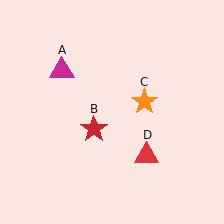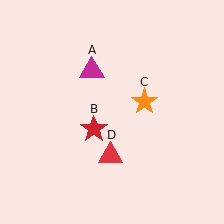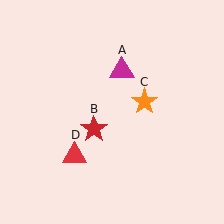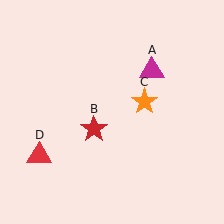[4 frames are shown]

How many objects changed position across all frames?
2 objects changed position: magenta triangle (object A), red triangle (object D).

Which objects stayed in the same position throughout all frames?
Red star (object B) and orange star (object C) remained stationary.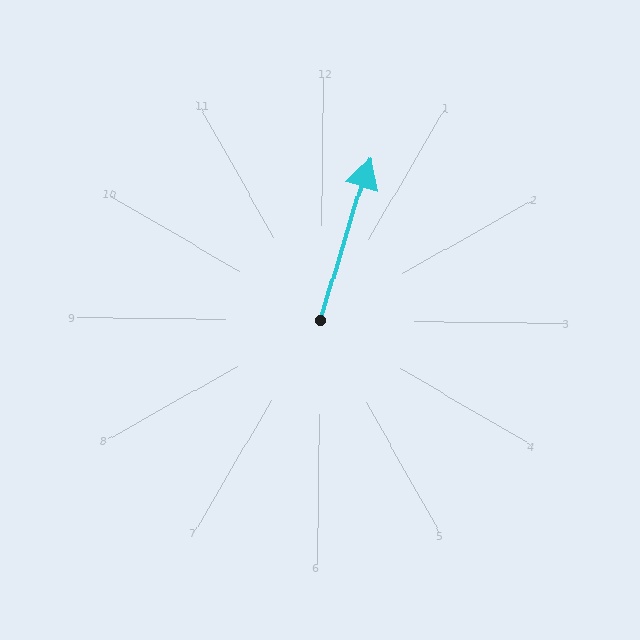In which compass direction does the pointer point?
North.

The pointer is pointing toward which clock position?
Roughly 1 o'clock.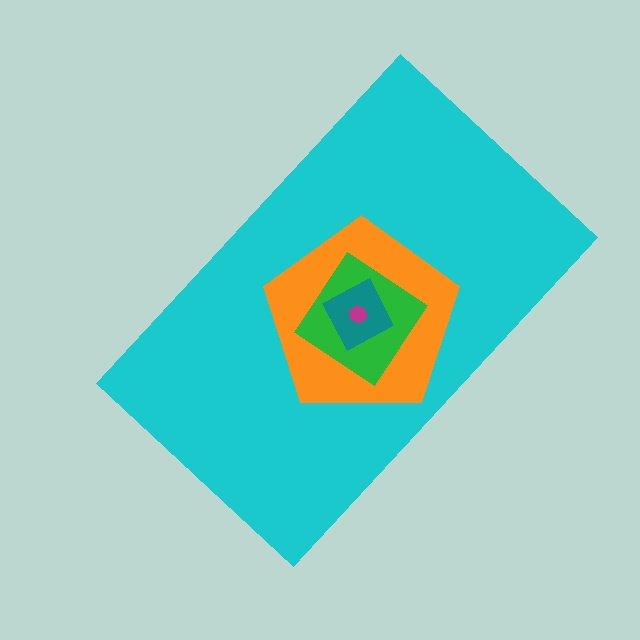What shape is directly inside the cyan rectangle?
The orange pentagon.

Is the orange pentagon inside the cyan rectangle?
Yes.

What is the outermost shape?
The cyan rectangle.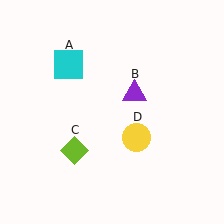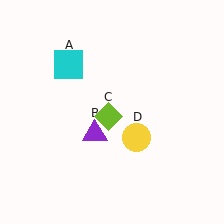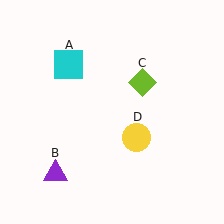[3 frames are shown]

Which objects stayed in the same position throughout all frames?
Cyan square (object A) and yellow circle (object D) remained stationary.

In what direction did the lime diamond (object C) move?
The lime diamond (object C) moved up and to the right.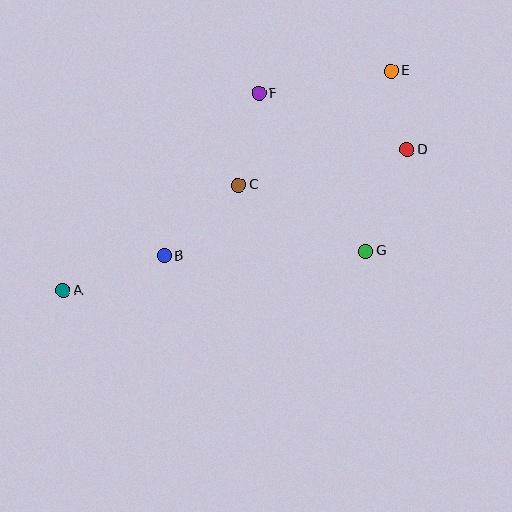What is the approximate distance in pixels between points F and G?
The distance between F and G is approximately 191 pixels.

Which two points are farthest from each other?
Points A and E are farthest from each other.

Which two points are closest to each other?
Points D and E are closest to each other.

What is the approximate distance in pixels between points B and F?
The distance between B and F is approximately 188 pixels.